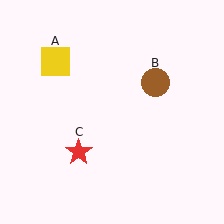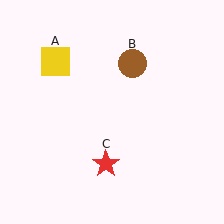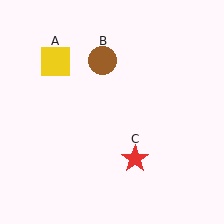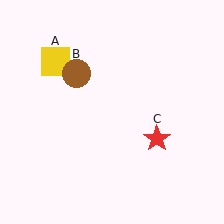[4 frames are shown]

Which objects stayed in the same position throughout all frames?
Yellow square (object A) remained stationary.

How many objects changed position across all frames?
2 objects changed position: brown circle (object B), red star (object C).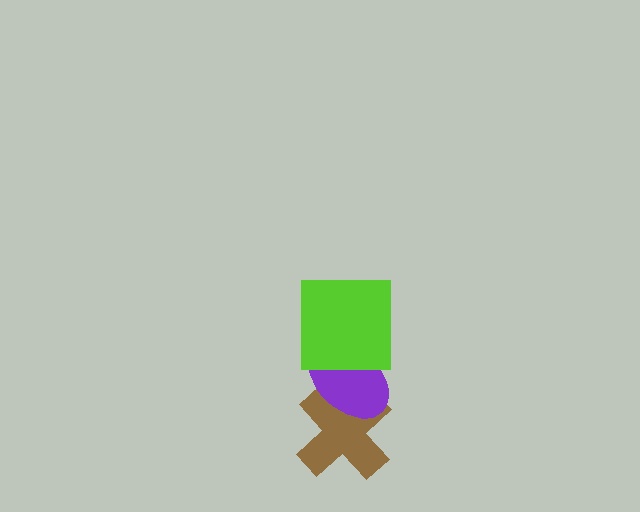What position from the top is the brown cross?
The brown cross is 3rd from the top.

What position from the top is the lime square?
The lime square is 1st from the top.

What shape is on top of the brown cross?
The purple ellipse is on top of the brown cross.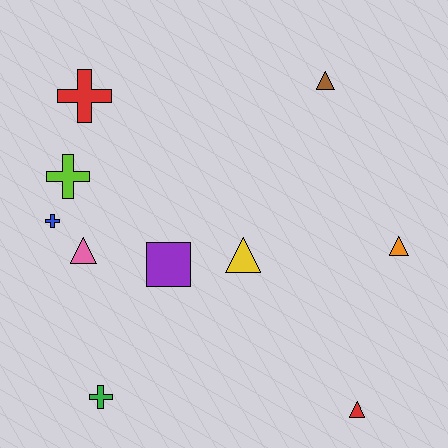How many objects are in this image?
There are 10 objects.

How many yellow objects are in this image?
There is 1 yellow object.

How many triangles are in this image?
There are 5 triangles.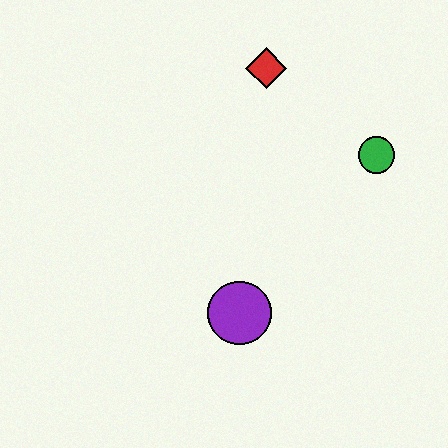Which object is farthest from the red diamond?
The purple circle is farthest from the red diamond.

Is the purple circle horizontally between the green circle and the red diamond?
No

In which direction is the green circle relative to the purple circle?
The green circle is above the purple circle.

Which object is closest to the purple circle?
The green circle is closest to the purple circle.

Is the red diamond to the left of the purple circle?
No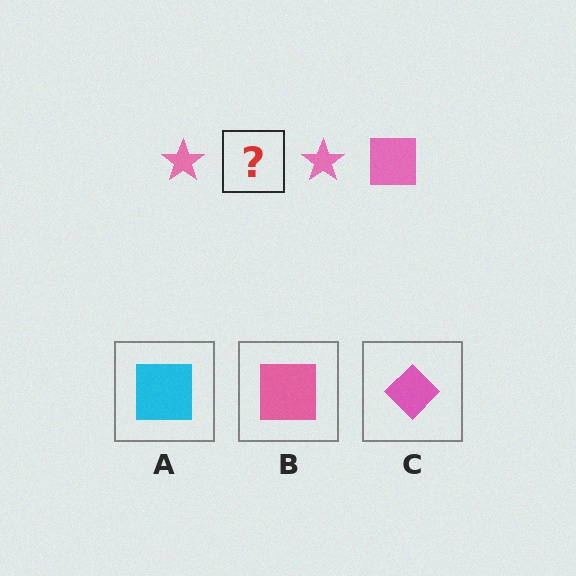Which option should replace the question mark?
Option B.